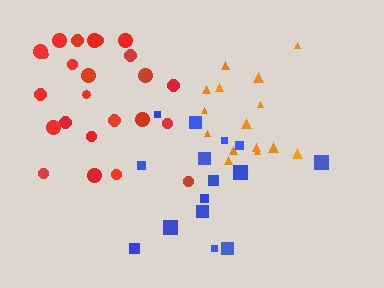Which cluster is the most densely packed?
Orange.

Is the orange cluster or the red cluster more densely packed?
Orange.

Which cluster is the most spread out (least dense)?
Blue.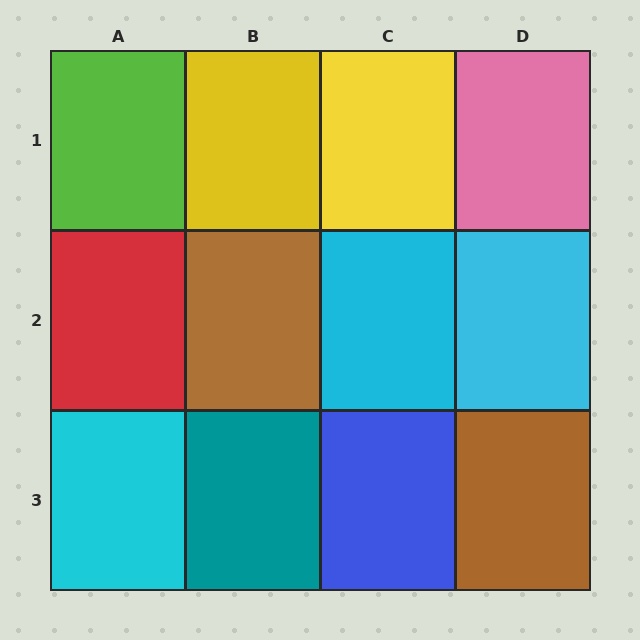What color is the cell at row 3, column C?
Blue.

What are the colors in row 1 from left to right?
Lime, yellow, yellow, pink.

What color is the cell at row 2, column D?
Cyan.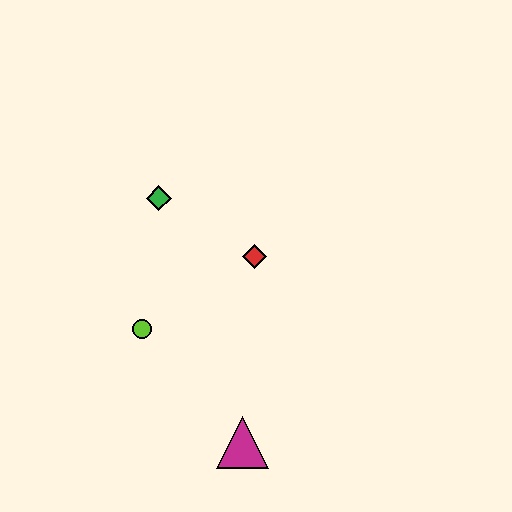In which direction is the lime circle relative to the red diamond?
The lime circle is to the left of the red diamond.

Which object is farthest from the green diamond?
The magenta triangle is farthest from the green diamond.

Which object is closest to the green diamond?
The red diamond is closest to the green diamond.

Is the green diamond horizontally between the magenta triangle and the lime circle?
Yes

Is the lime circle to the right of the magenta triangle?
No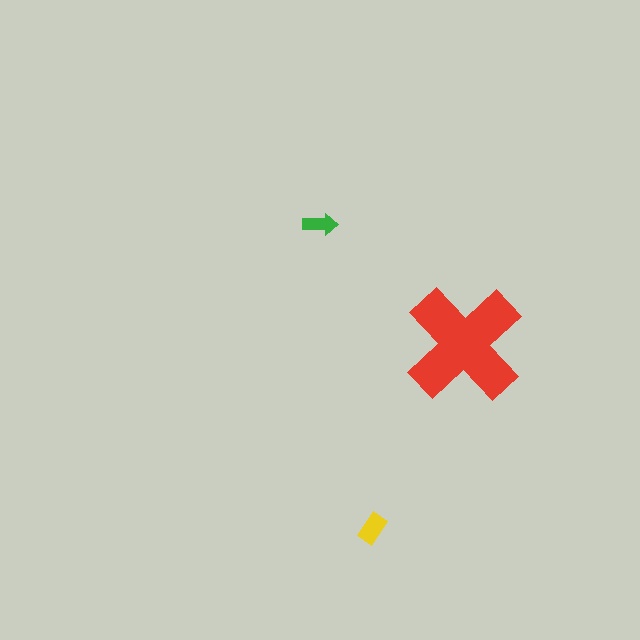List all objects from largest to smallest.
The red cross, the yellow rectangle, the green arrow.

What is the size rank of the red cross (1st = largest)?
1st.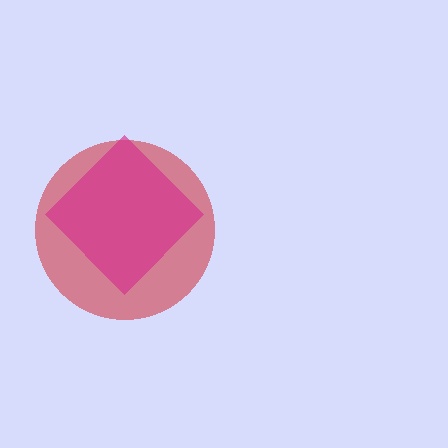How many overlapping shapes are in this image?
There are 2 overlapping shapes in the image.